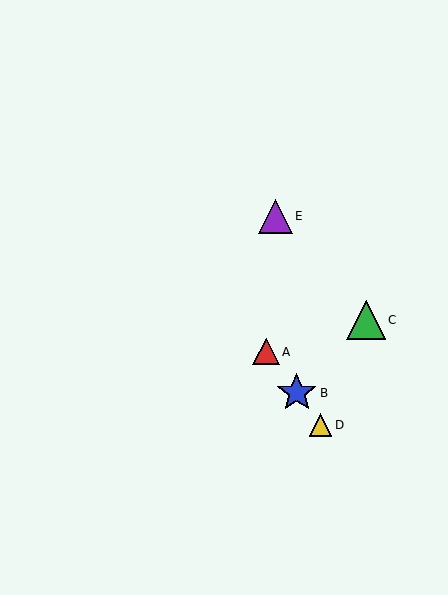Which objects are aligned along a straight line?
Objects A, B, D are aligned along a straight line.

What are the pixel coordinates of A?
Object A is at (266, 352).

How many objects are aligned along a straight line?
3 objects (A, B, D) are aligned along a straight line.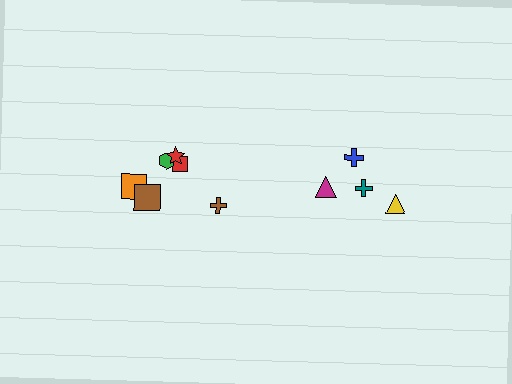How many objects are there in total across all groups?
There are 10 objects.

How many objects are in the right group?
There are 4 objects.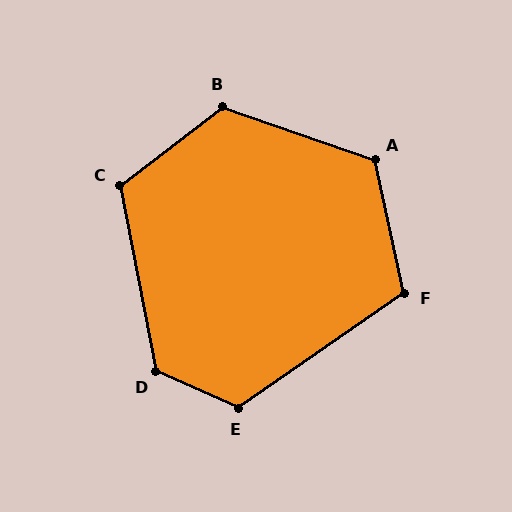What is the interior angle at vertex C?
Approximately 117 degrees (obtuse).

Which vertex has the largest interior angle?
D, at approximately 125 degrees.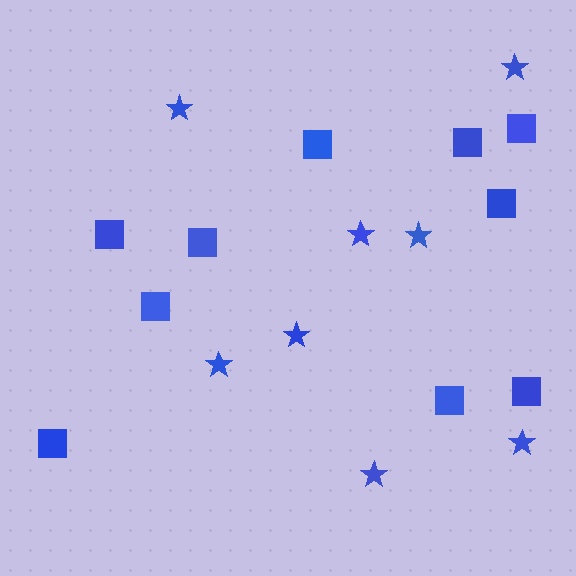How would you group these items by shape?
There are 2 groups: one group of stars (8) and one group of squares (10).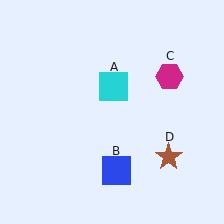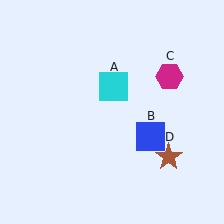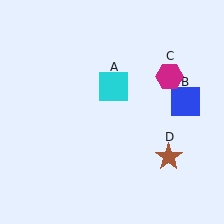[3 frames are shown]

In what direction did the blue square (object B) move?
The blue square (object B) moved up and to the right.